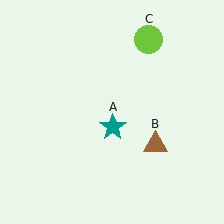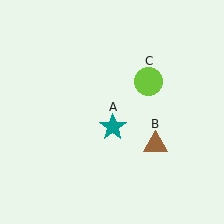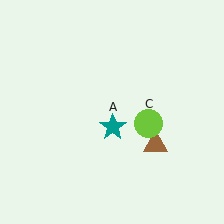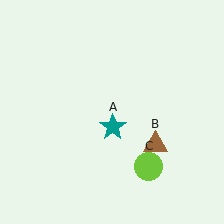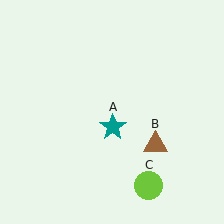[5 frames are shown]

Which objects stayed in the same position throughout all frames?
Teal star (object A) and brown triangle (object B) remained stationary.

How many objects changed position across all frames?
1 object changed position: lime circle (object C).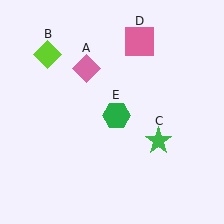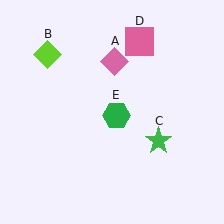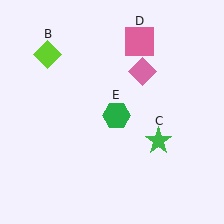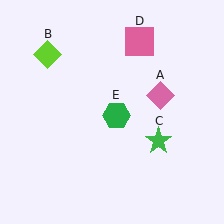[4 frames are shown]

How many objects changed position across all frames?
1 object changed position: pink diamond (object A).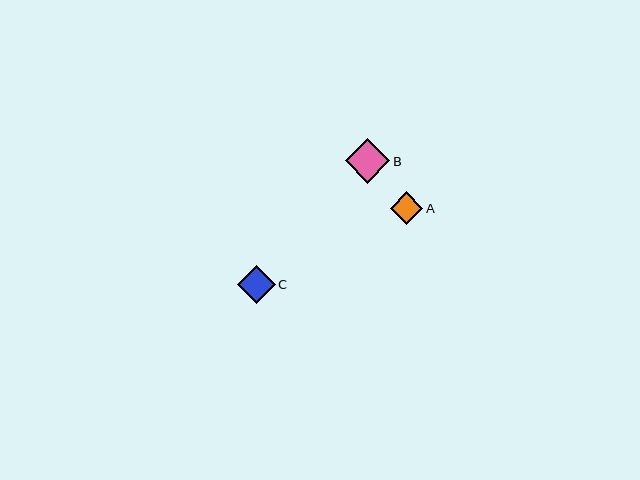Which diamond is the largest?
Diamond B is the largest with a size of approximately 44 pixels.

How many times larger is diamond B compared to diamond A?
Diamond B is approximately 1.4 times the size of diamond A.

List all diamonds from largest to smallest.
From largest to smallest: B, C, A.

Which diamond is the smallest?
Diamond A is the smallest with a size of approximately 33 pixels.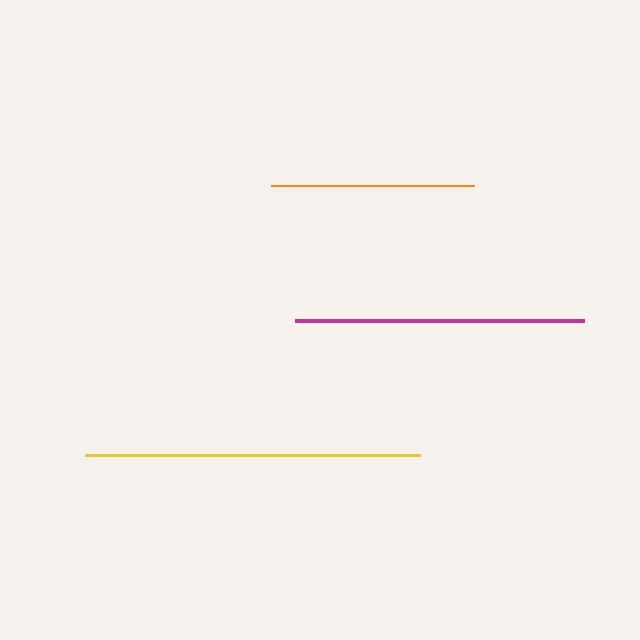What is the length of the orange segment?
The orange segment is approximately 203 pixels long.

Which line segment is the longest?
The yellow line is the longest at approximately 335 pixels.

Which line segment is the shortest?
The orange line is the shortest at approximately 203 pixels.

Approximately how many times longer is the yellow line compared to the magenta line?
The yellow line is approximately 1.2 times the length of the magenta line.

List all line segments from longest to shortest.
From longest to shortest: yellow, magenta, orange.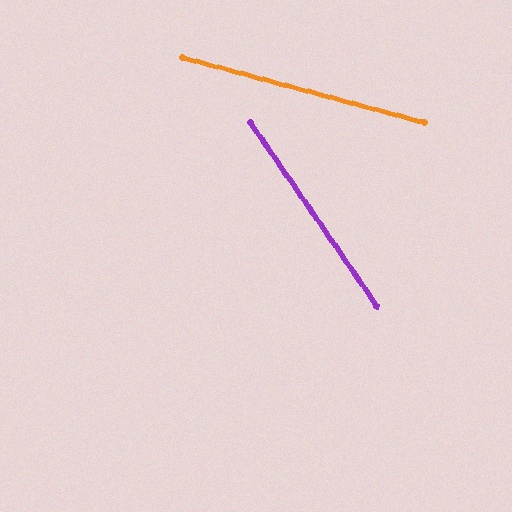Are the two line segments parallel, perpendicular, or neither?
Neither parallel nor perpendicular — they differ by about 41°.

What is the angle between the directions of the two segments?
Approximately 41 degrees.